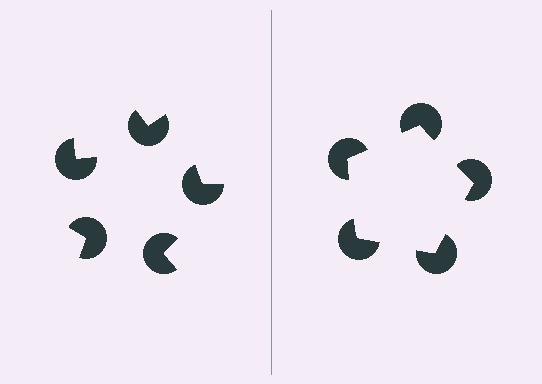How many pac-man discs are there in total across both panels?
10 — 5 on each side.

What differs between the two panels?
The pac-man discs are positioned identically on both sides; only the wedge orientations differ. On the right they align to a pentagon; on the left they are misaligned.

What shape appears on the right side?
An illusory pentagon.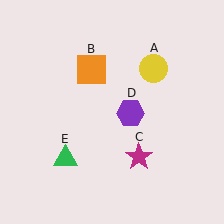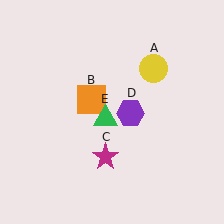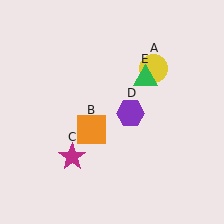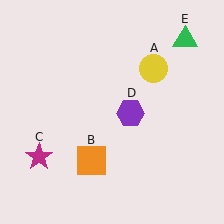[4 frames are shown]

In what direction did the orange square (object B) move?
The orange square (object B) moved down.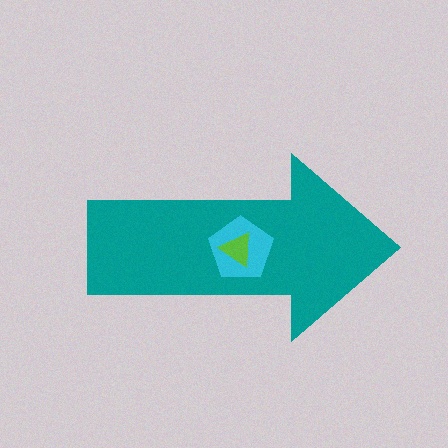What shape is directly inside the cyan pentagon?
The lime triangle.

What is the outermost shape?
The teal arrow.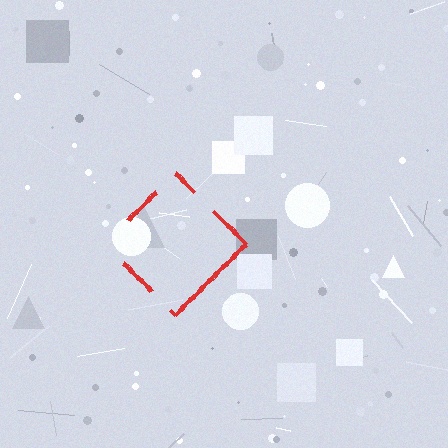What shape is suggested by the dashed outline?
The dashed outline suggests a diamond.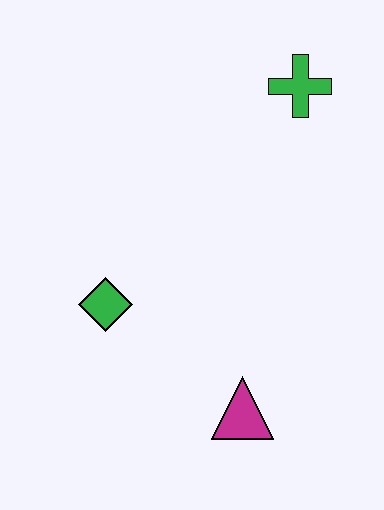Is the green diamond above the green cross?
No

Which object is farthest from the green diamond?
The green cross is farthest from the green diamond.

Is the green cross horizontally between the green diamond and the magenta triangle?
No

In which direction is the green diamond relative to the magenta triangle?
The green diamond is to the left of the magenta triangle.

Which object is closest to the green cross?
The green diamond is closest to the green cross.